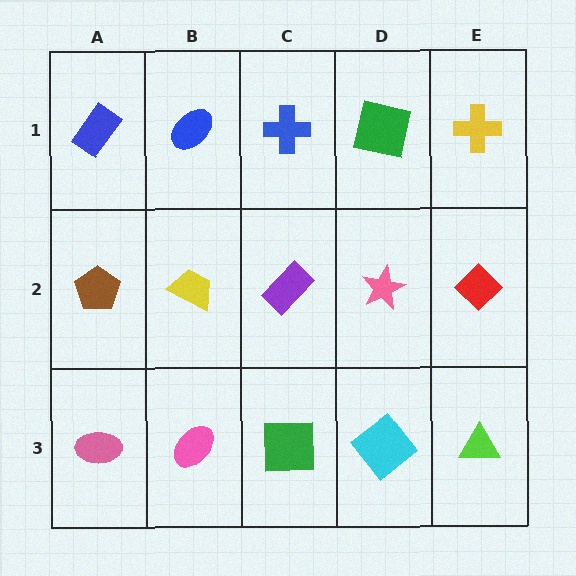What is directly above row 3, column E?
A red diamond.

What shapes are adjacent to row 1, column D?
A pink star (row 2, column D), a blue cross (row 1, column C), a yellow cross (row 1, column E).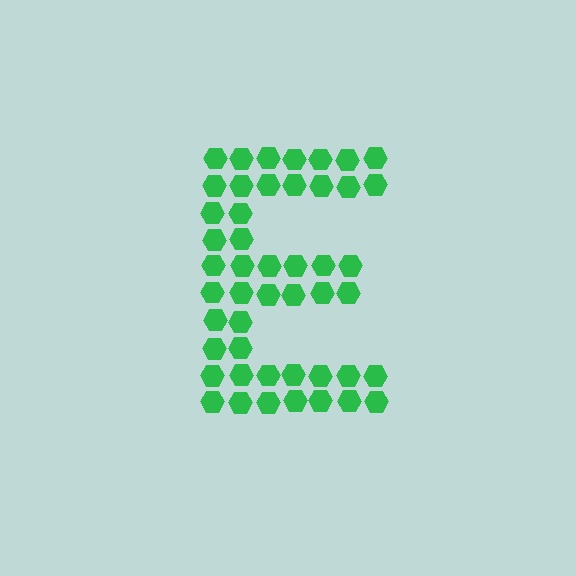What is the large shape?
The large shape is the letter E.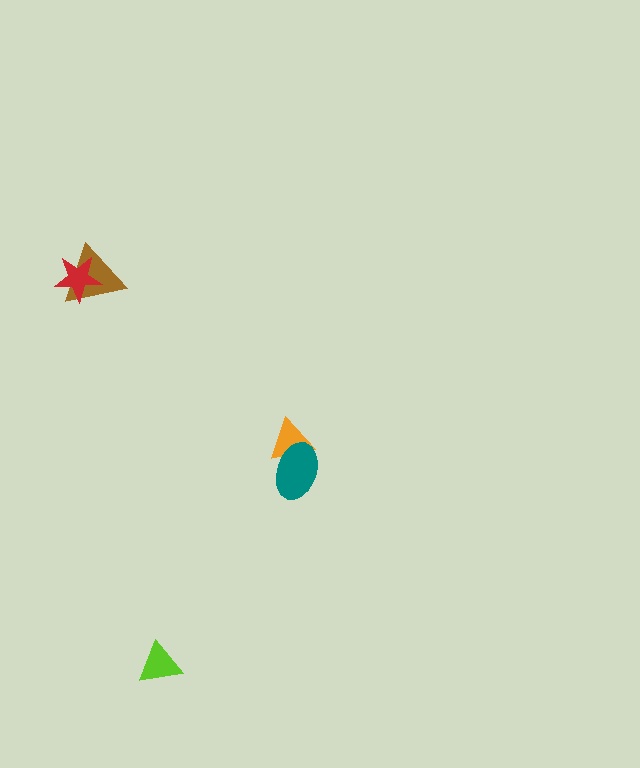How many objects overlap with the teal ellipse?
1 object overlaps with the teal ellipse.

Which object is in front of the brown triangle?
The red star is in front of the brown triangle.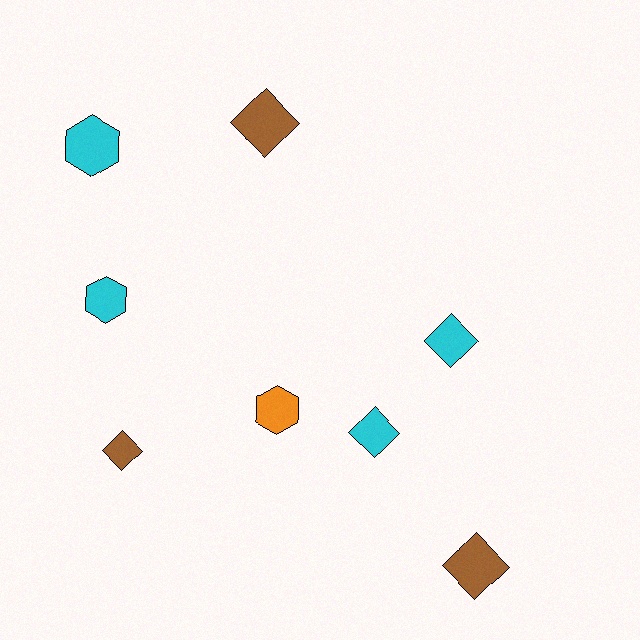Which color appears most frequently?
Cyan, with 4 objects.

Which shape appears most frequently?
Diamond, with 5 objects.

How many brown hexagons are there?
There are no brown hexagons.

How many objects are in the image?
There are 8 objects.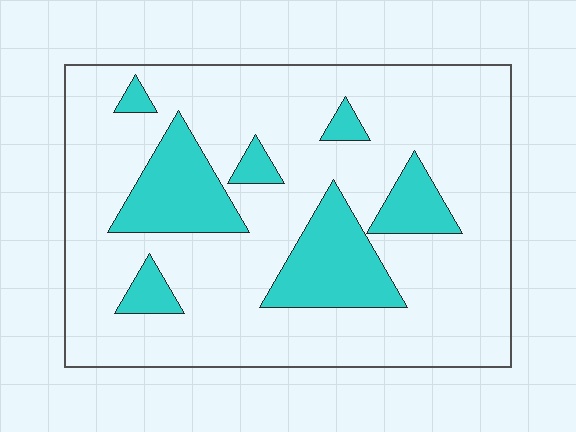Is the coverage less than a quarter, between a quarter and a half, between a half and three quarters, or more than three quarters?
Less than a quarter.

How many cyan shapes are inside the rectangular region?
7.